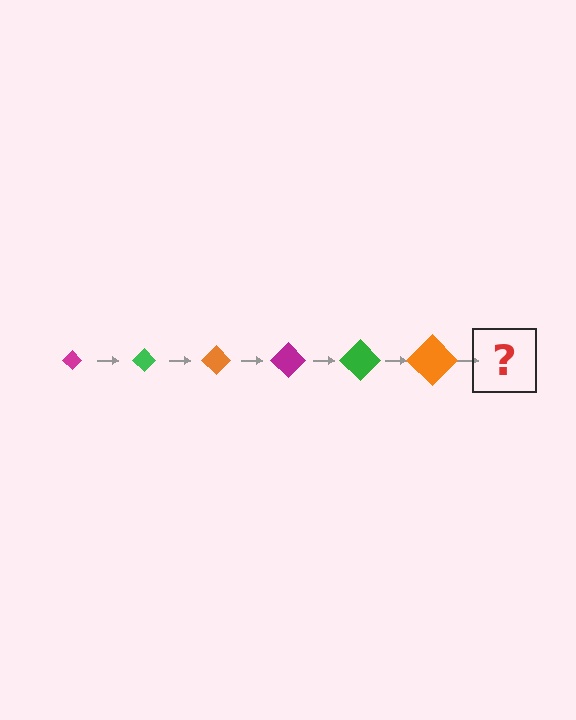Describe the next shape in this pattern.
It should be a magenta diamond, larger than the previous one.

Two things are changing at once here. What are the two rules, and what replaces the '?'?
The two rules are that the diamond grows larger each step and the color cycles through magenta, green, and orange. The '?' should be a magenta diamond, larger than the previous one.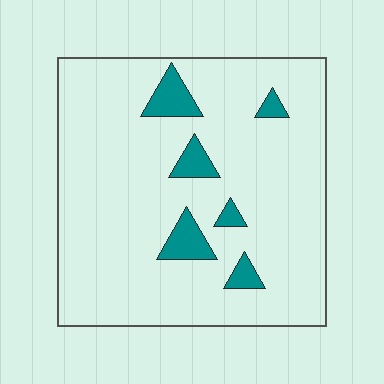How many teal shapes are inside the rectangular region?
6.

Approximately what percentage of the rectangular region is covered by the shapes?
Approximately 10%.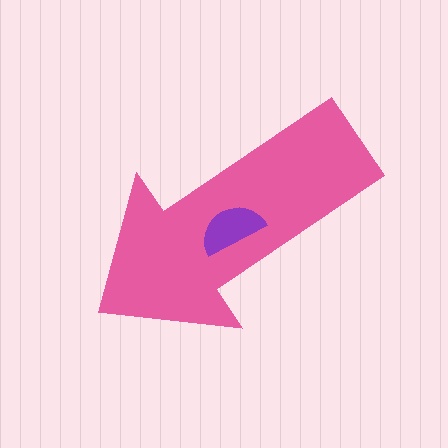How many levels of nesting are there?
2.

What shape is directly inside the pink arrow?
The purple semicircle.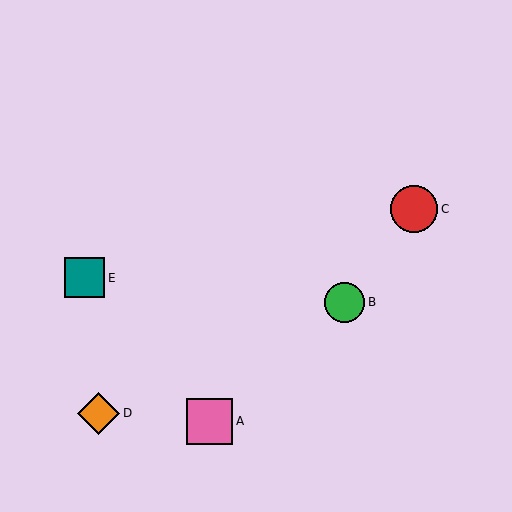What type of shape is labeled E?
Shape E is a teal square.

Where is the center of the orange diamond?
The center of the orange diamond is at (99, 413).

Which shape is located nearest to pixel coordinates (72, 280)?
The teal square (labeled E) at (84, 278) is nearest to that location.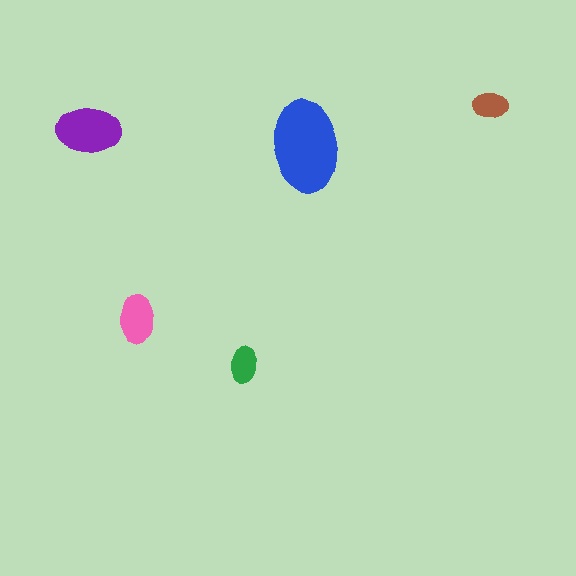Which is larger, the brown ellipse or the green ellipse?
The green one.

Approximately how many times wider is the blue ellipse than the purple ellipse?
About 1.5 times wider.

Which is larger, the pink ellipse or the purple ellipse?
The purple one.